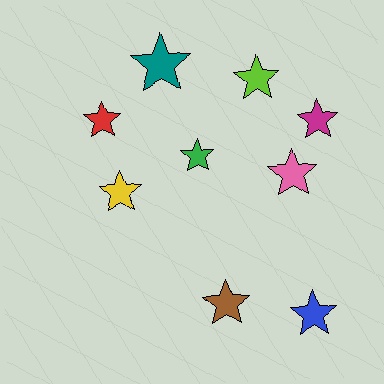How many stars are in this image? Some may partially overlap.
There are 9 stars.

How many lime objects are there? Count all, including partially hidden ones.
There is 1 lime object.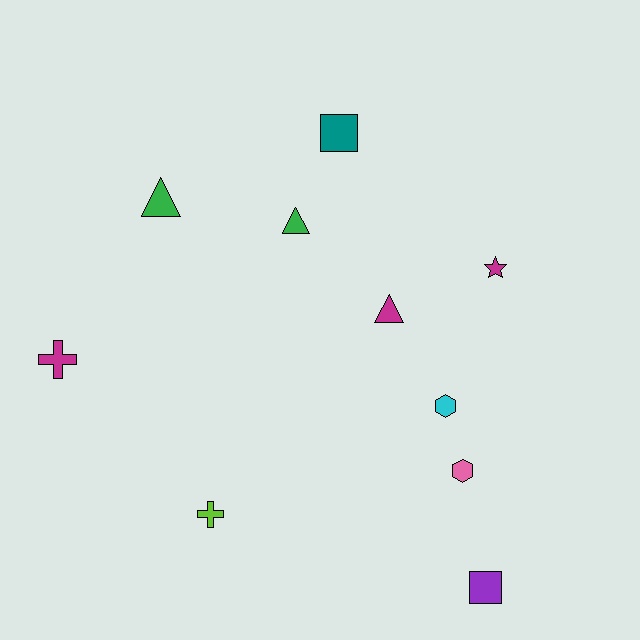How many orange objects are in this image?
There are no orange objects.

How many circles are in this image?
There are no circles.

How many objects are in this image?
There are 10 objects.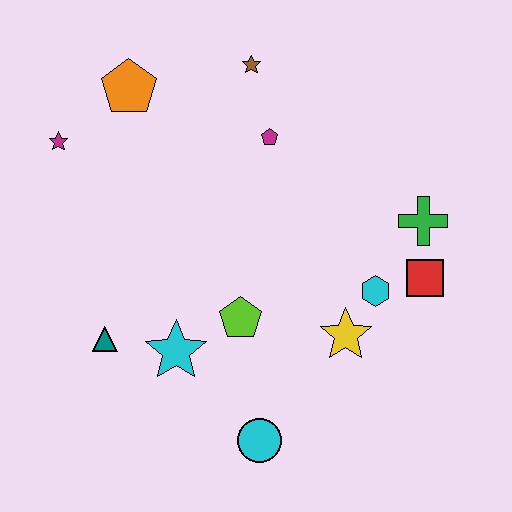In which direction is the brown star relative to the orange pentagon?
The brown star is to the right of the orange pentagon.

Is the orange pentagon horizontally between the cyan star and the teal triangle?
Yes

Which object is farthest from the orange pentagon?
The cyan circle is farthest from the orange pentagon.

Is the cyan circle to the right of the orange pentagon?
Yes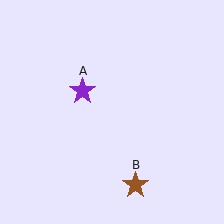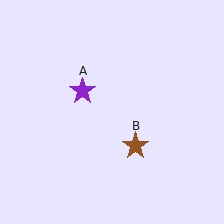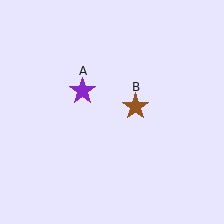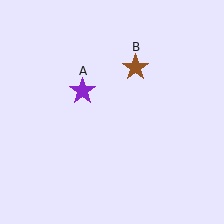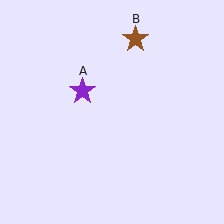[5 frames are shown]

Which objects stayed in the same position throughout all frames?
Purple star (object A) remained stationary.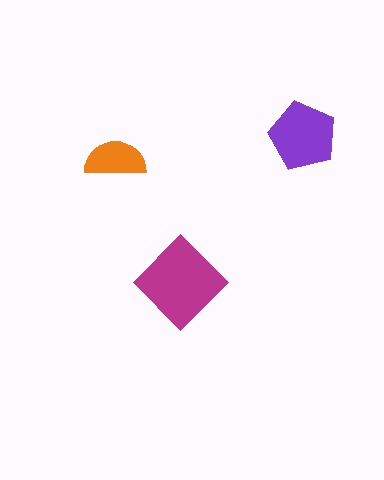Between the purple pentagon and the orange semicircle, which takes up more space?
The purple pentagon.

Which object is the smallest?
The orange semicircle.